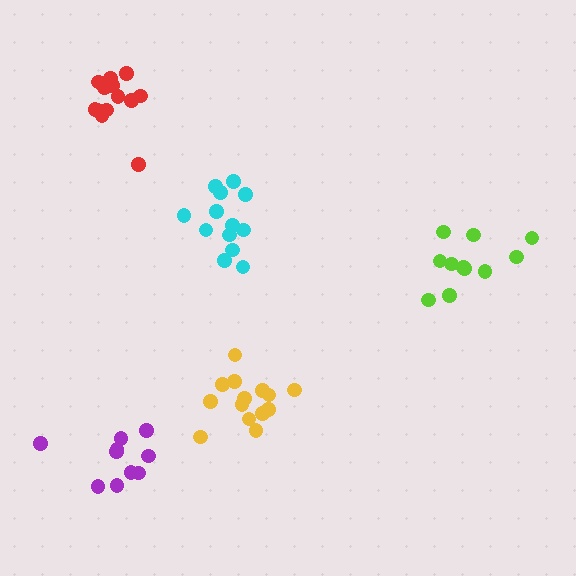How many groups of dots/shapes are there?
There are 5 groups.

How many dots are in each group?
Group 1: 11 dots, Group 2: 10 dots, Group 3: 13 dots, Group 4: 14 dots, Group 5: 13 dots (61 total).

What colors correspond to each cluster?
The clusters are colored: lime, purple, cyan, yellow, red.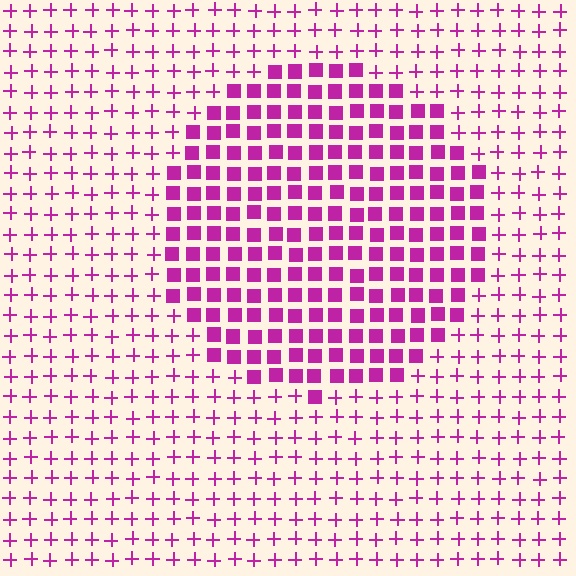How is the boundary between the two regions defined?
The boundary is defined by a change in element shape: squares inside vs. plus signs outside. All elements share the same color and spacing.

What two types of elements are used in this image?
The image uses squares inside the circle region and plus signs outside it.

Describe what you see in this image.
The image is filled with small magenta elements arranged in a uniform grid. A circle-shaped region contains squares, while the surrounding area contains plus signs. The boundary is defined purely by the change in element shape.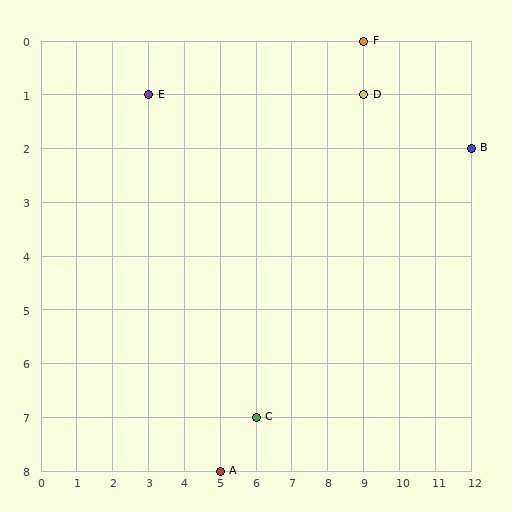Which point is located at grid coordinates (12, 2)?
Point B is at (12, 2).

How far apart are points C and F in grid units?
Points C and F are 3 columns and 7 rows apart (about 7.6 grid units diagonally).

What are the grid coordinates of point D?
Point D is at grid coordinates (9, 1).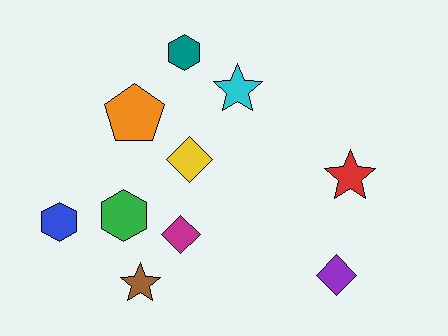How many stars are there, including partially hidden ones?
There are 3 stars.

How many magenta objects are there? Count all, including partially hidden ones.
There is 1 magenta object.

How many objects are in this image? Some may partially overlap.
There are 10 objects.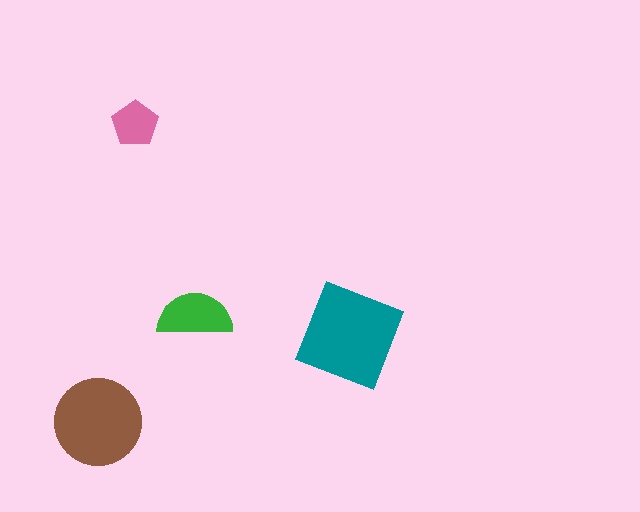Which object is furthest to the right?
The teal diamond is rightmost.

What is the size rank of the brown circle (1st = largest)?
2nd.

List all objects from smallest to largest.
The pink pentagon, the green semicircle, the brown circle, the teal diamond.